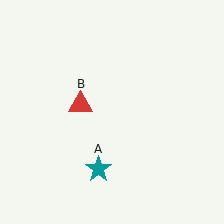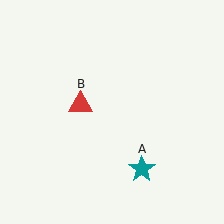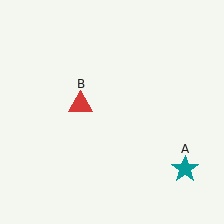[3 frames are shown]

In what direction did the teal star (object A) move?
The teal star (object A) moved right.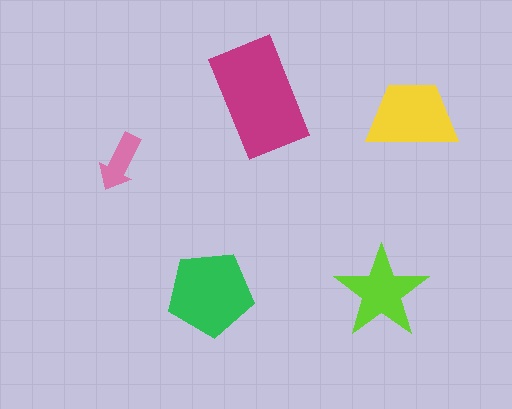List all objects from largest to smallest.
The magenta rectangle, the green pentagon, the yellow trapezoid, the lime star, the pink arrow.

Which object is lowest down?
The green pentagon is bottommost.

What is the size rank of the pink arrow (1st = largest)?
5th.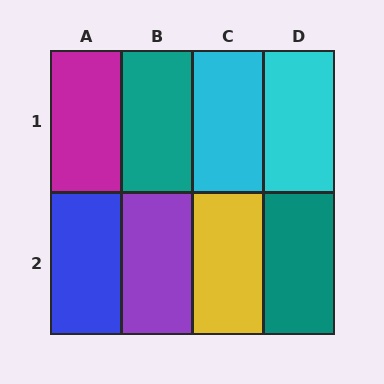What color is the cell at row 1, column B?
Teal.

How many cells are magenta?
1 cell is magenta.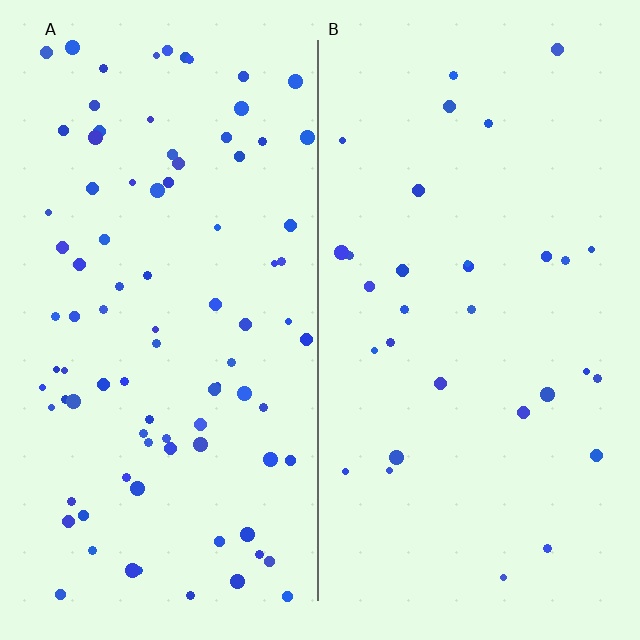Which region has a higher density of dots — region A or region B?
A (the left).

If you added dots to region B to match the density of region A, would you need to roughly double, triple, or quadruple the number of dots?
Approximately triple.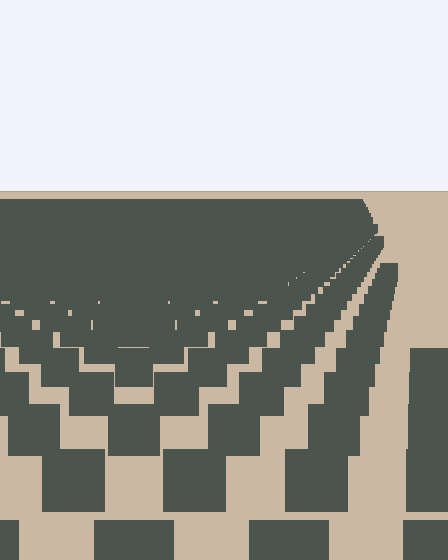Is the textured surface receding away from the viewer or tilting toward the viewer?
The surface is receding away from the viewer. Texture elements get smaller and denser toward the top.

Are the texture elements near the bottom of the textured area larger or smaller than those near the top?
Larger. Near the bottom, elements are closer to the viewer and appear at a bigger on-screen size.